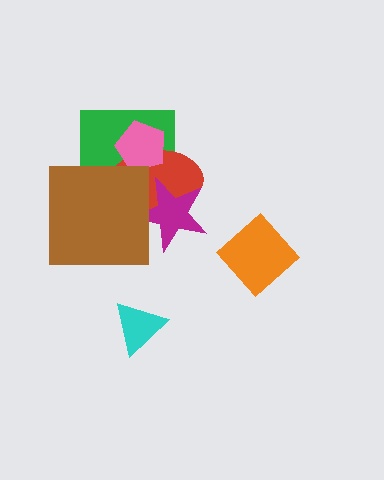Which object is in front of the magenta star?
The brown square is in front of the magenta star.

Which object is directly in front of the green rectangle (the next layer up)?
The red ellipse is directly in front of the green rectangle.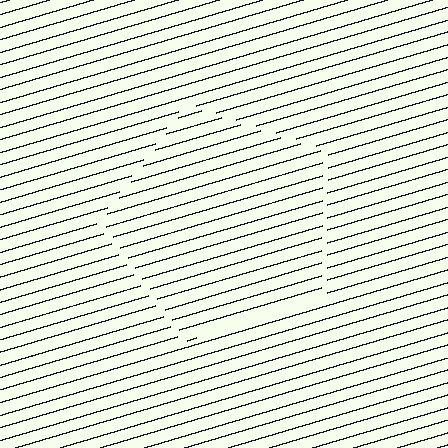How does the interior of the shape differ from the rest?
The interior of the shape contains the same grating, shifted by half a period — the contour is defined by the phase discontinuity where line-ends from the inner and outer gratings abut.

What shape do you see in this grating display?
An illusory pentagon. The interior of the shape contains the same grating, shifted by half a period — the contour is defined by the phase discontinuity where line-ends from the inner and outer gratings abut.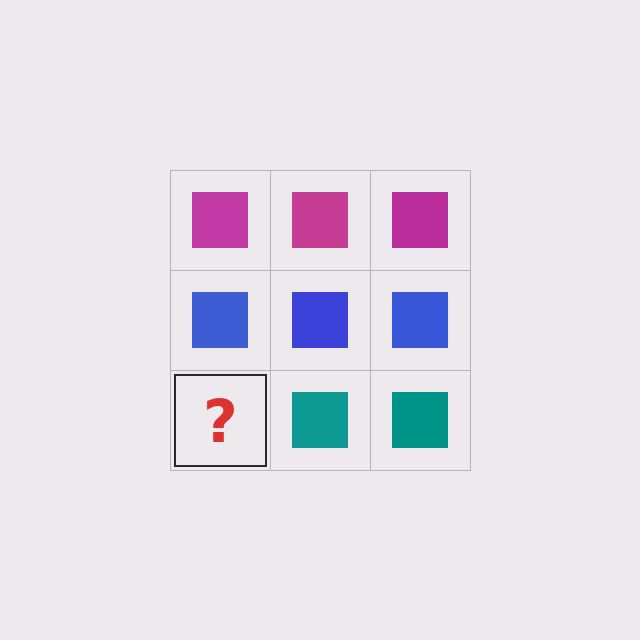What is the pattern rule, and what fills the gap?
The rule is that each row has a consistent color. The gap should be filled with a teal square.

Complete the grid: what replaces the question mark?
The question mark should be replaced with a teal square.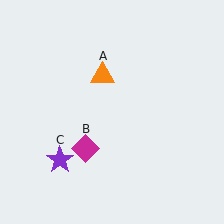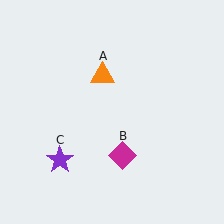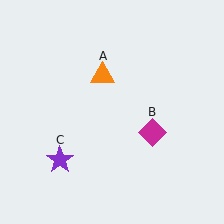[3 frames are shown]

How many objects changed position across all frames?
1 object changed position: magenta diamond (object B).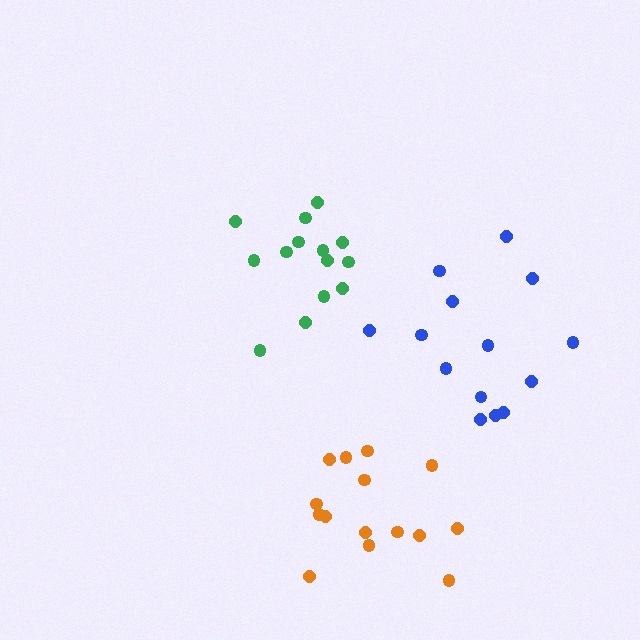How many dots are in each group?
Group 1: 14 dots, Group 2: 14 dots, Group 3: 15 dots (43 total).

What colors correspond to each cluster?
The clusters are colored: blue, green, orange.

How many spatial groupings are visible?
There are 3 spatial groupings.